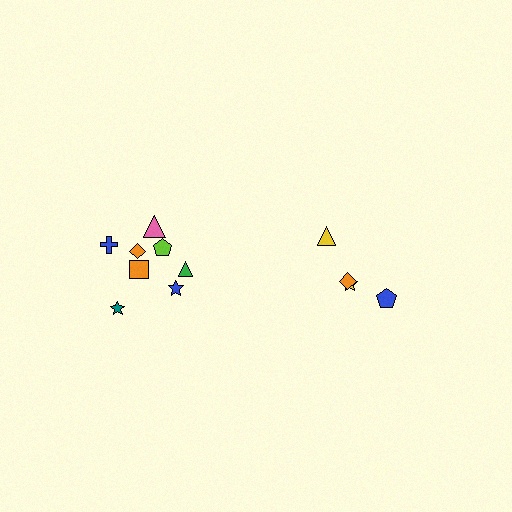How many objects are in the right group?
There are 4 objects.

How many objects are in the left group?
There are 8 objects.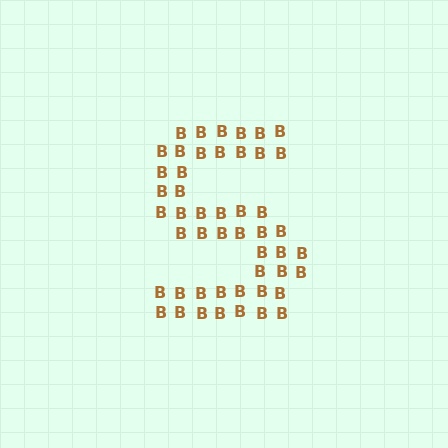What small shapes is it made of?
It is made of small letter B's.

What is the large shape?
The large shape is the letter S.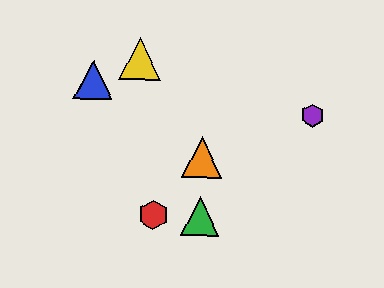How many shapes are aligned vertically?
2 shapes (the green triangle, the orange triangle) are aligned vertically.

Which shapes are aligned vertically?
The green triangle, the orange triangle are aligned vertically.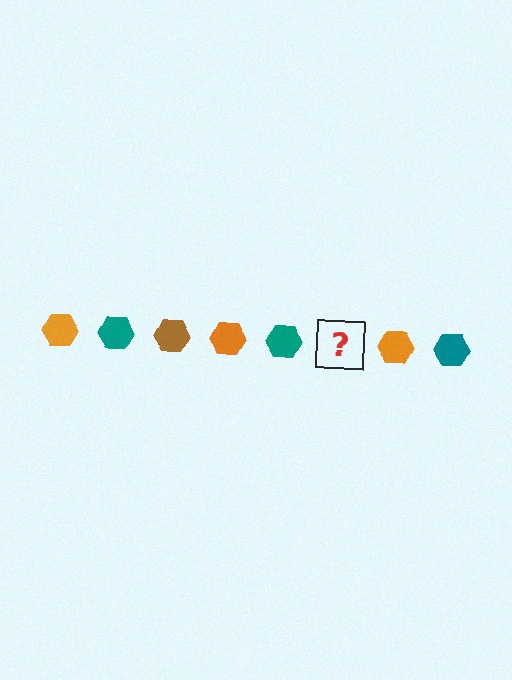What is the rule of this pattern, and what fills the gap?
The rule is that the pattern cycles through orange, teal, brown hexagons. The gap should be filled with a brown hexagon.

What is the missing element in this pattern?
The missing element is a brown hexagon.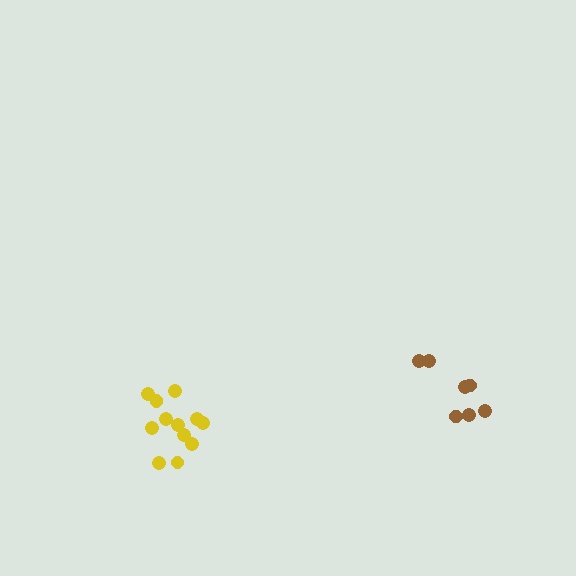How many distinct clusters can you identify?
There are 2 distinct clusters.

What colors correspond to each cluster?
The clusters are colored: brown, yellow.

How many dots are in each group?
Group 1: 7 dots, Group 2: 12 dots (19 total).